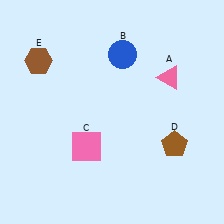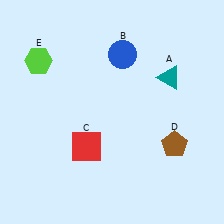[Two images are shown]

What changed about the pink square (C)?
In Image 1, C is pink. In Image 2, it changed to red.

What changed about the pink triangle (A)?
In Image 1, A is pink. In Image 2, it changed to teal.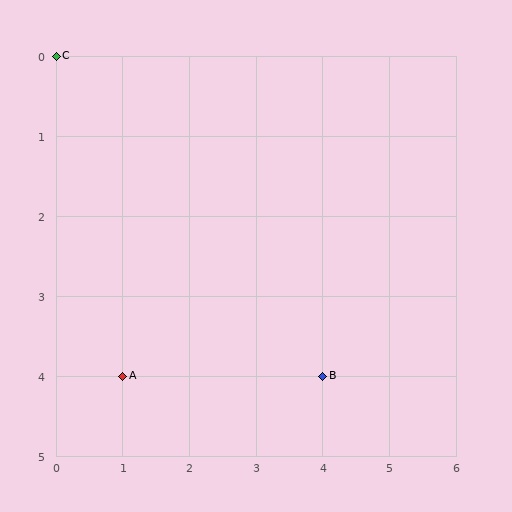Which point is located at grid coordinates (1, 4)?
Point A is at (1, 4).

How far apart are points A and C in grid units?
Points A and C are 1 column and 4 rows apart (about 4.1 grid units diagonally).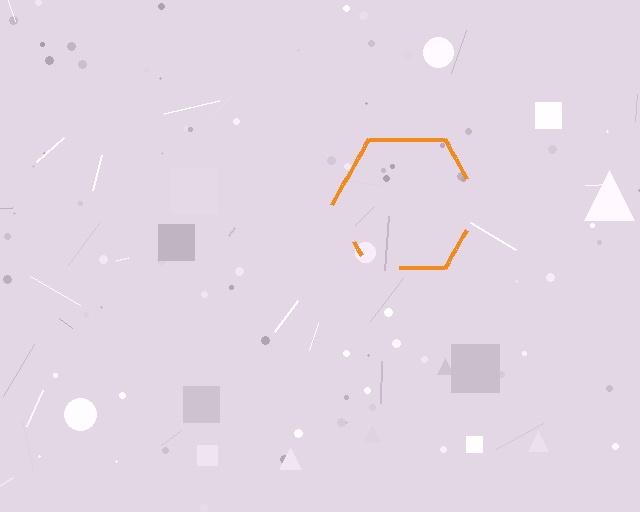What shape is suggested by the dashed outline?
The dashed outline suggests a hexagon.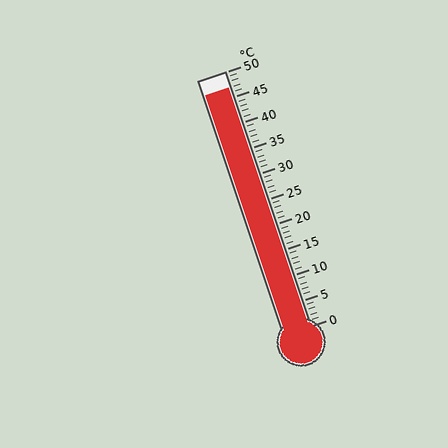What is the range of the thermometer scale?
The thermometer scale ranges from 0°C to 50°C.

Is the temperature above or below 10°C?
The temperature is above 10°C.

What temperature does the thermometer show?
The thermometer shows approximately 47°C.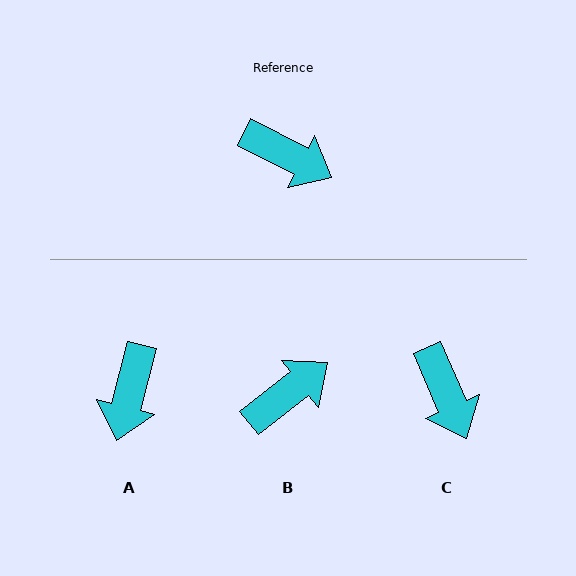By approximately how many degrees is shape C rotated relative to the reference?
Approximately 39 degrees clockwise.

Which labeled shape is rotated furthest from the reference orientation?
A, about 77 degrees away.